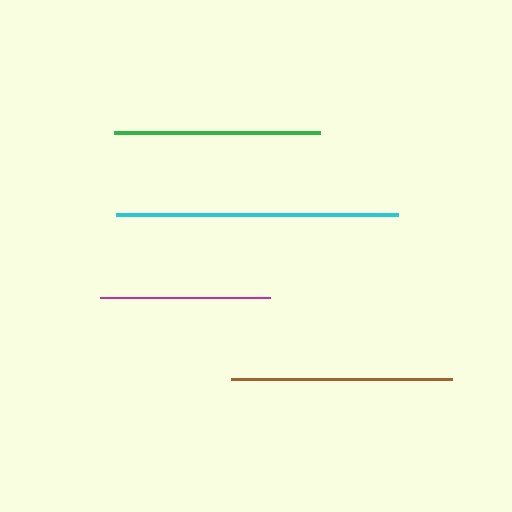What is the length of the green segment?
The green segment is approximately 206 pixels long.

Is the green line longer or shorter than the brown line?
The brown line is longer than the green line.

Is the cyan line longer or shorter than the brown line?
The cyan line is longer than the brown line.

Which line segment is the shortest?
The magenta line is the shortest at approximately 170 pixels.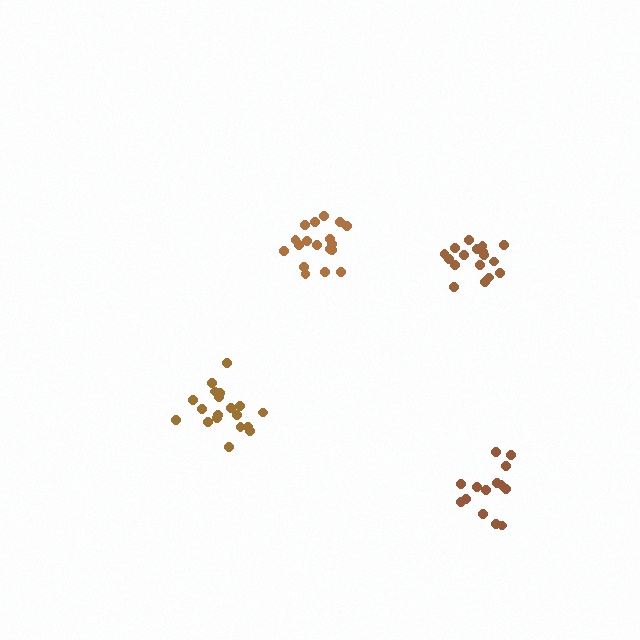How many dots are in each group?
Group 1: 19 dots, Group 2: 18 dots, Group 3: 17 dots, Group 4: 15 dots (69 total).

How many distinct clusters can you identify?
There are 4 distinct clusters.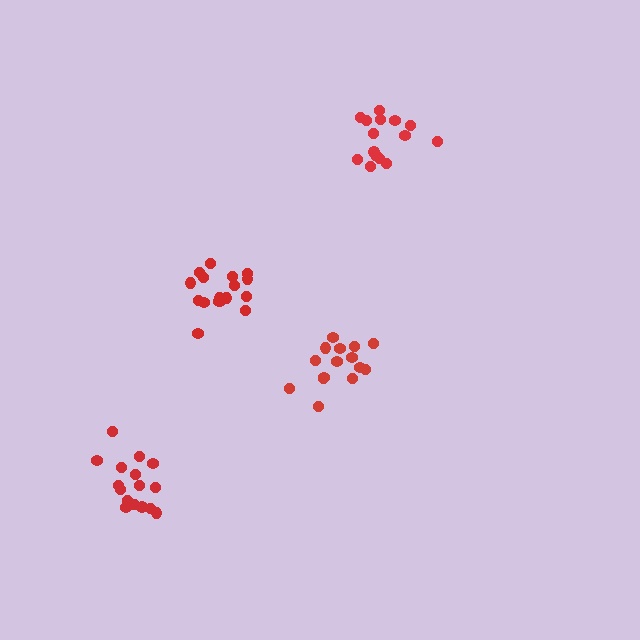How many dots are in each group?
Group 1: 15 dots, Group 2: 16 dots, Group 3: 15 dots, Group 4: 17 dots (63 total).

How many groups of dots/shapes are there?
There are 4 groups.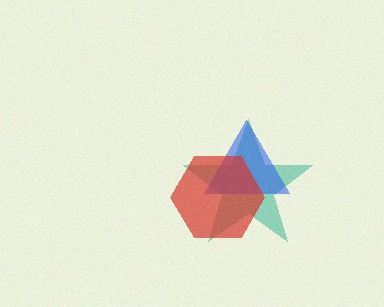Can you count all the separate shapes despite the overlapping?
Yes, there are 3 separate shapes.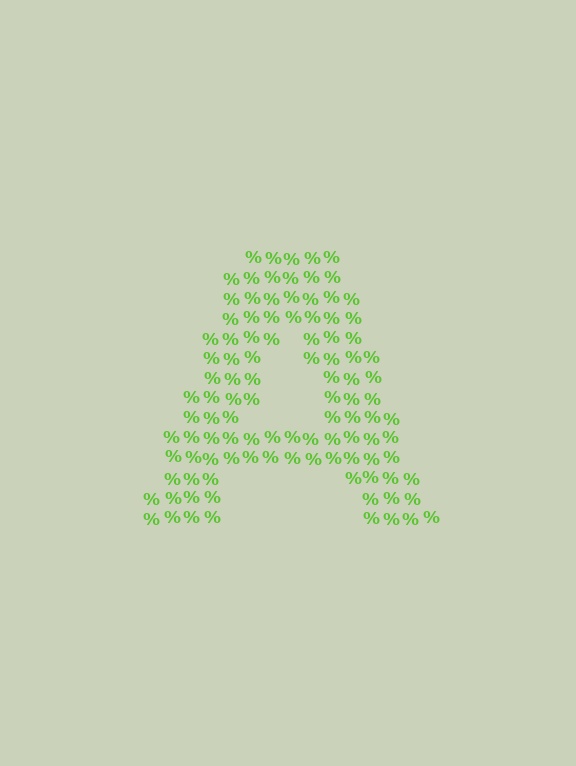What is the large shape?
The large shape is the letter A.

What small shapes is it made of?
It is made of small percent signs.